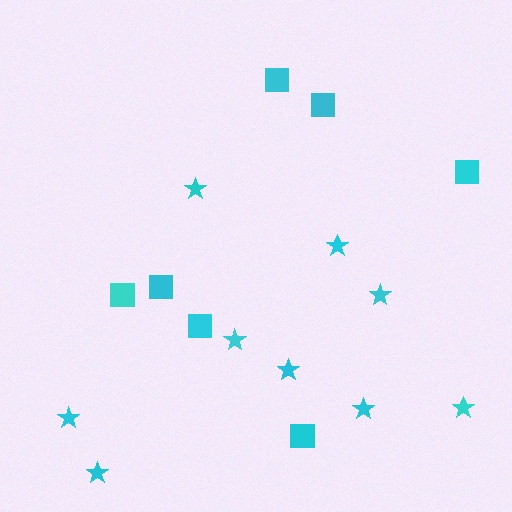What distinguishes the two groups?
There are 2 groups: one group of squares (7) and one group of stars (9).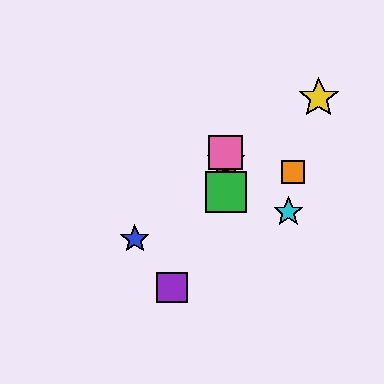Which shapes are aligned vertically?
The red star, the green square, the pink square are aligned vertically.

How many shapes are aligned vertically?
3 shapes (the red star, the green square, the pink square) are aligned vertically.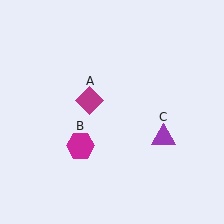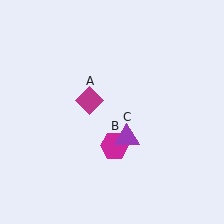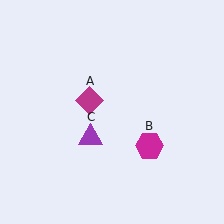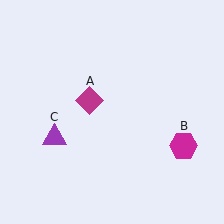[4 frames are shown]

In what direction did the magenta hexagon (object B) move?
The magenta hexagon (object B) moved right.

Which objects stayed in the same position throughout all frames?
Magenta diamond (object A) remained stationary.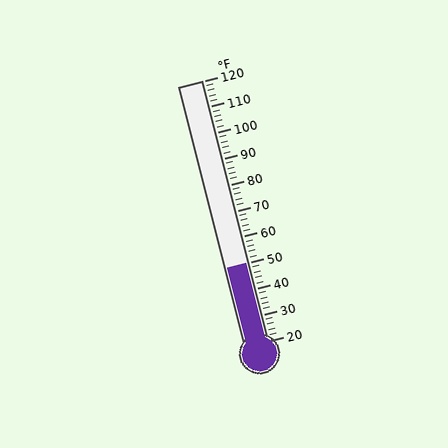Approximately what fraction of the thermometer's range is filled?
The thermometer is filled to approximately 30% of its range.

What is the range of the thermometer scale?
The thermometer scale ranges from 20°F to 120°F.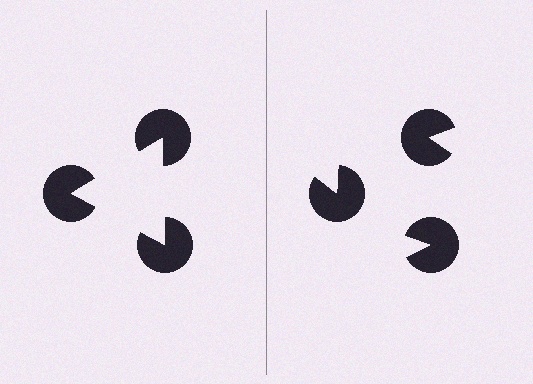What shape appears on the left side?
An illusory triangle.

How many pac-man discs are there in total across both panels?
6 — 3 on each side.